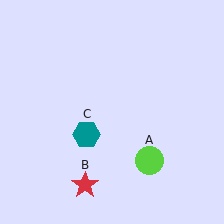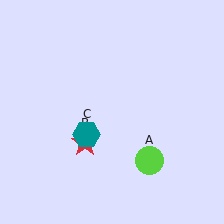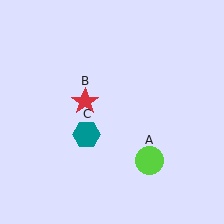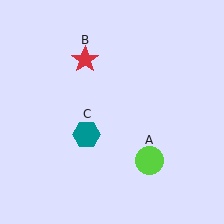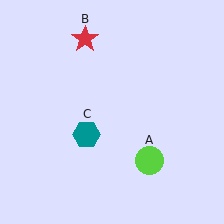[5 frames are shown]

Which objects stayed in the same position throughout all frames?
Lime circle (object A) and teal hexagon (object C) remained stationary.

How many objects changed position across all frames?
1 object changed position: red star (object B).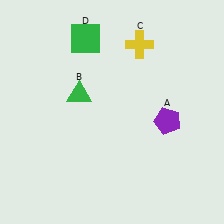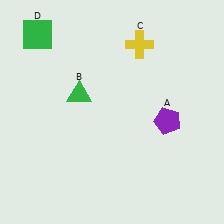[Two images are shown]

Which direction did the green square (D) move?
The green square (D) moved left.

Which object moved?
The green square (D) moved left.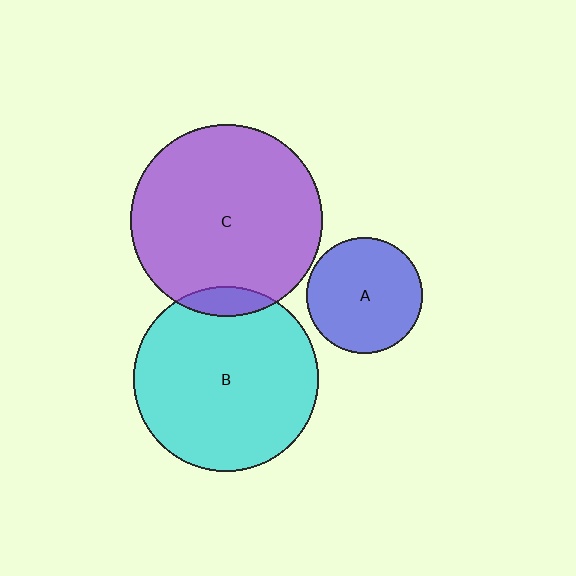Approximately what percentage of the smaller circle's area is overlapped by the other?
Approximately 10%.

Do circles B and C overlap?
Yes.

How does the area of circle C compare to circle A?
Approximately 2.8 times.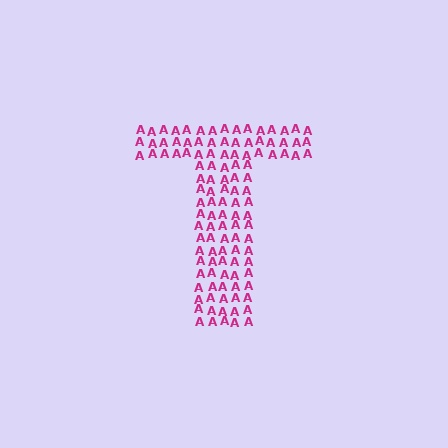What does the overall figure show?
The overall figure shows the letter T.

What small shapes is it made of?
It is made of small letter A's.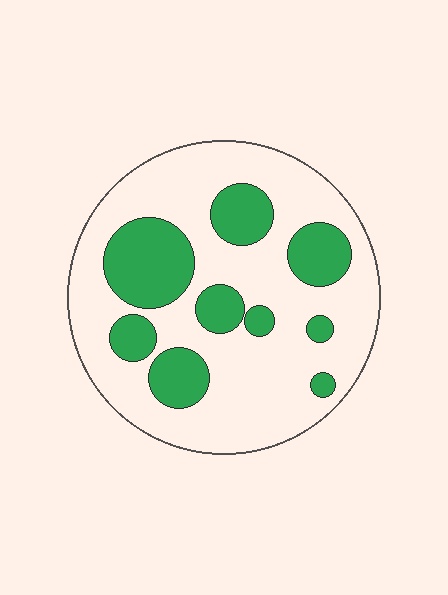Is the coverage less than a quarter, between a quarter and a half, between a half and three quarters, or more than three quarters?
Between a quarter and a half.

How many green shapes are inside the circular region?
9.